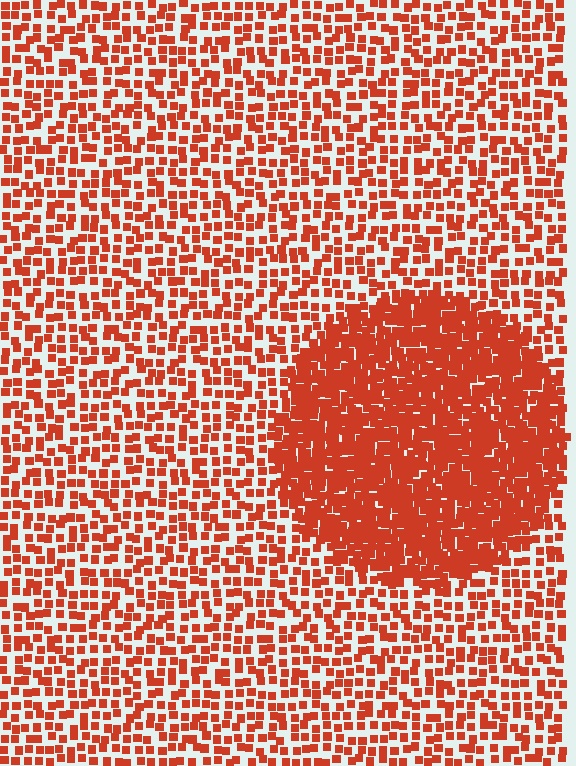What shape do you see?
I see a circle.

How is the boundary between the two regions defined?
The boundary is defined by a change in element density (approximately 2.4x ratio). All elements are the same color, size, and shape.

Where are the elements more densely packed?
The elements are more densely packed inside the circle boundary.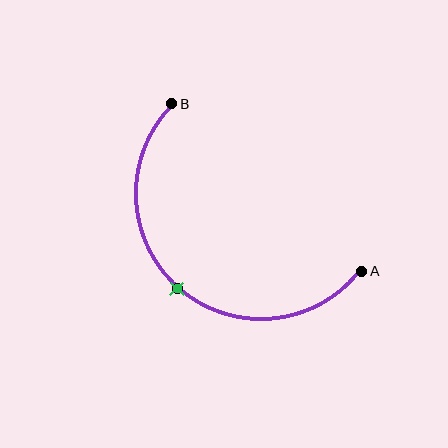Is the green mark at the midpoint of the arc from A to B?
Yes. The green mark lies on the arc at equal arc-length from both A and B — it is the arc midpoint.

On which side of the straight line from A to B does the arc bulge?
The arc bulges below and to the left of the straight line connecting A and B.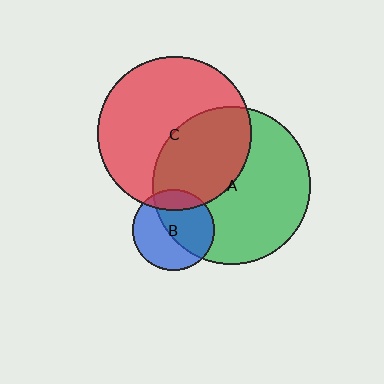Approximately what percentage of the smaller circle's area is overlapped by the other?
Approximately 20%.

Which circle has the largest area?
Circle A (green).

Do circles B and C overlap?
Yes.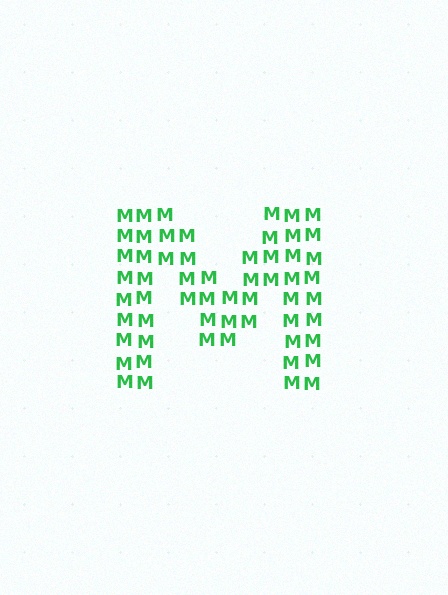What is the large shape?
The large shape is the letter M.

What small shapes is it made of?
It is made of small letter M's.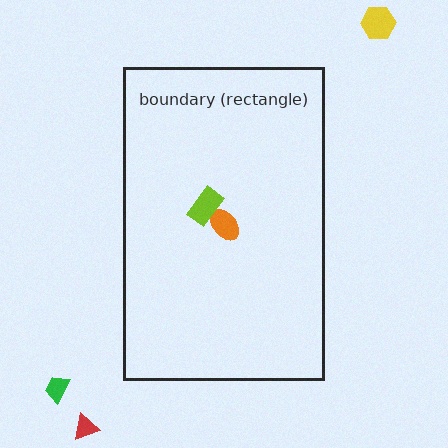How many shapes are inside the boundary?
2 inside, 3 outside.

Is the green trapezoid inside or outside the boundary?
Outside.